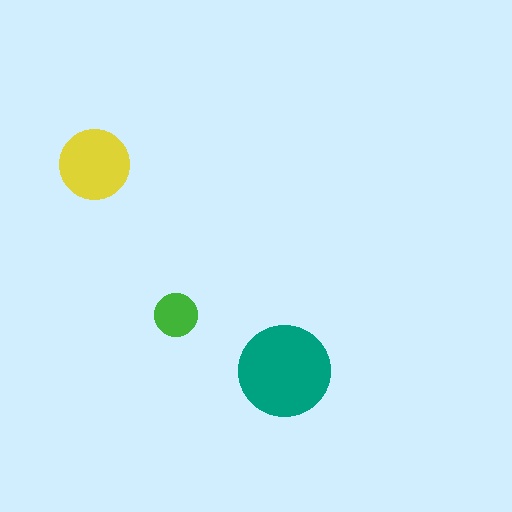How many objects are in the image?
There are 3 objects in the image.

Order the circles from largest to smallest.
the teal one, the yellow one, the green one.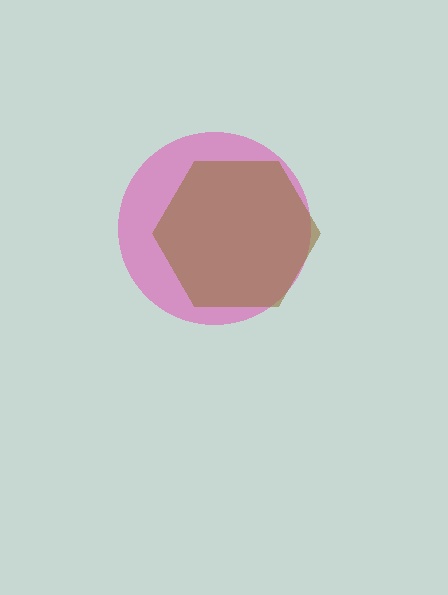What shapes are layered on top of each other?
The layered shapes are: a pink circle, a brown hexagon.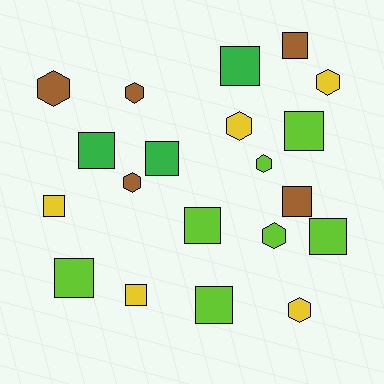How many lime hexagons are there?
There are 2 lime hexagons.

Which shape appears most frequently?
Square, with 12 objects.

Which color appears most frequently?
Lime, with 7 objects.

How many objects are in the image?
There are 20 objects.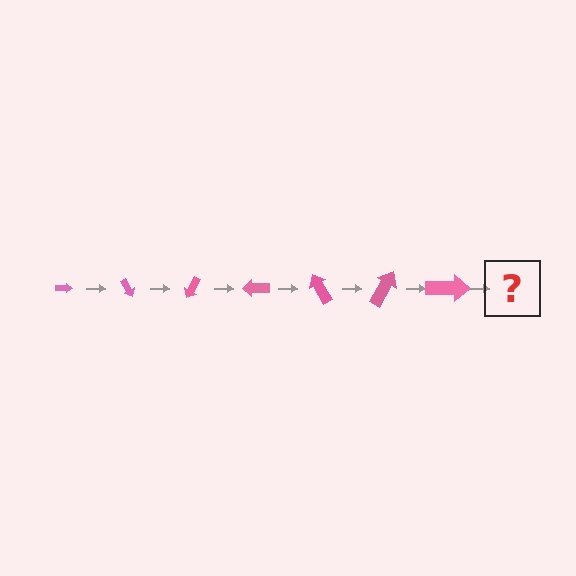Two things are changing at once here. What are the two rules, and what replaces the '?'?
The two rules are that the arrow grows larger each step and it rotates 60 degrees each step. The '?' should be an arrow, larger than the previous one and rotated 420 degrees from the start.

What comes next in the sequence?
The next element should be an arrow, larger than the previous one and rotated 420 degrees from the start.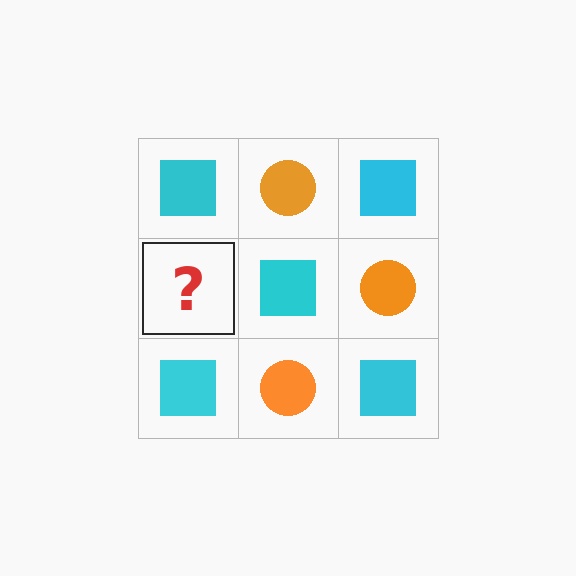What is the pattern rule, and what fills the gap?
The rule is that it alternates cyan square and orange circle in a checkerboard pattern. The gap should be filled with an orange circle.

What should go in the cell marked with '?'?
The missing cell should contain an orange circle.